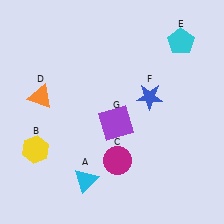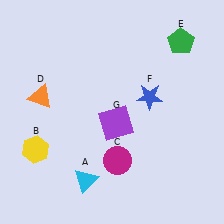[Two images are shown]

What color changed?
The pentagon (E) changed from cyan in Image 1 to green in Image 2.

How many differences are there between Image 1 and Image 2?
There is 1 difference between the two images.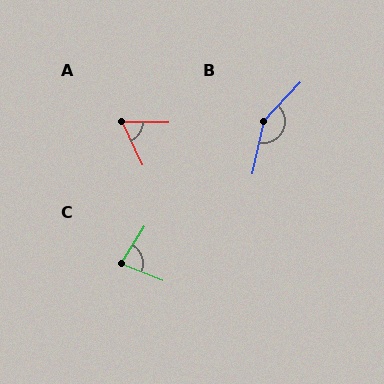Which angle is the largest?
B, at approximately 149 degrees.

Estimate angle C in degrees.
Approximately 79 degrees.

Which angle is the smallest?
A, at approximately 65 degrees.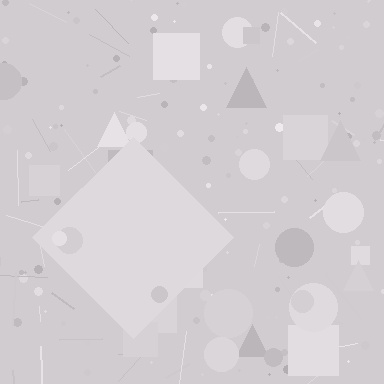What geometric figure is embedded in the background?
A diamond is embedded in the background.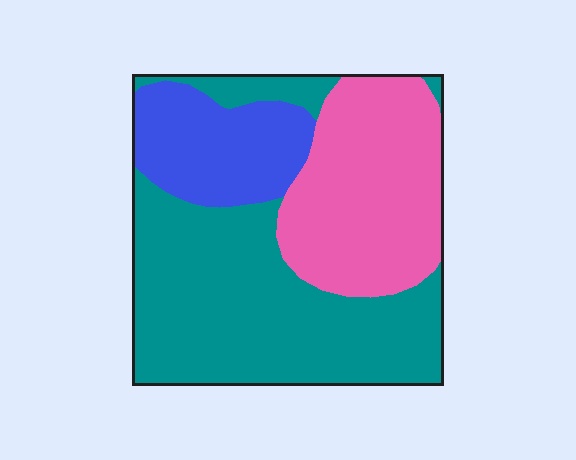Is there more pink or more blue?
Pink.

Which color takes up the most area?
Teal, at roughly 50%.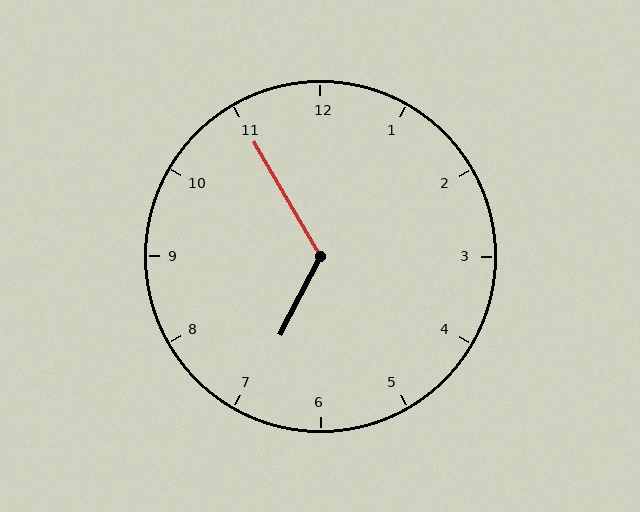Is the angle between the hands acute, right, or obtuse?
It is obtuse.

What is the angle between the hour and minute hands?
Approximately 122 degrees.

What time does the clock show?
6:55.